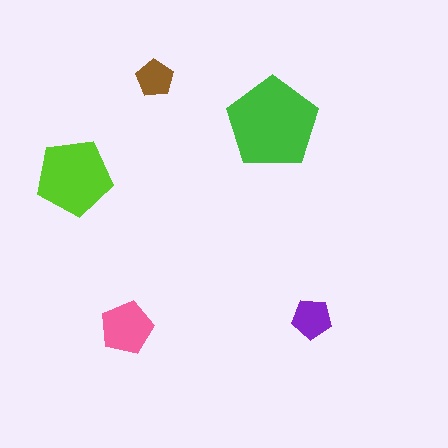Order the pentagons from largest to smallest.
the green one, the lime one, the pink one, the purple one, the brown one.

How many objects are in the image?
There are 5 objects in the image.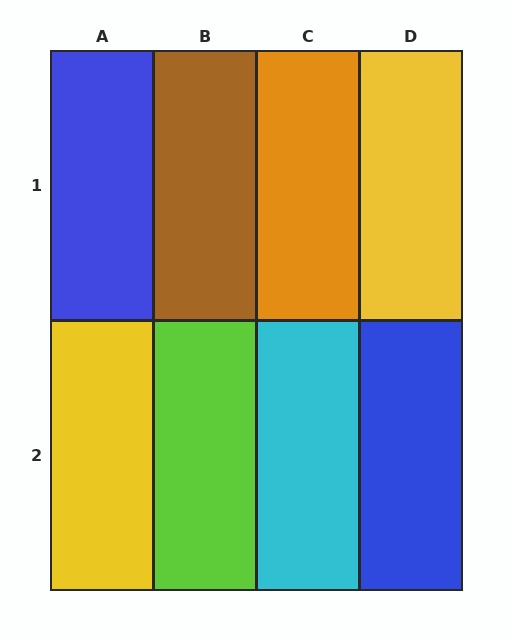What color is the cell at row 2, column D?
Blue.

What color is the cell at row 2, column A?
Yellow.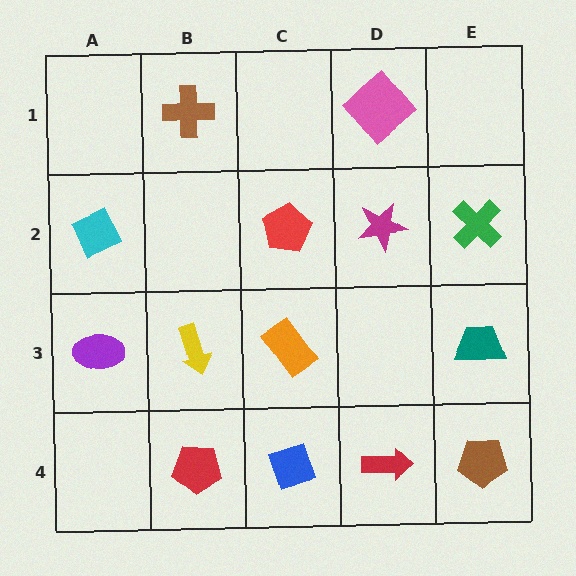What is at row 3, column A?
A purple ellipse.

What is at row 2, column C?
A red pentagon.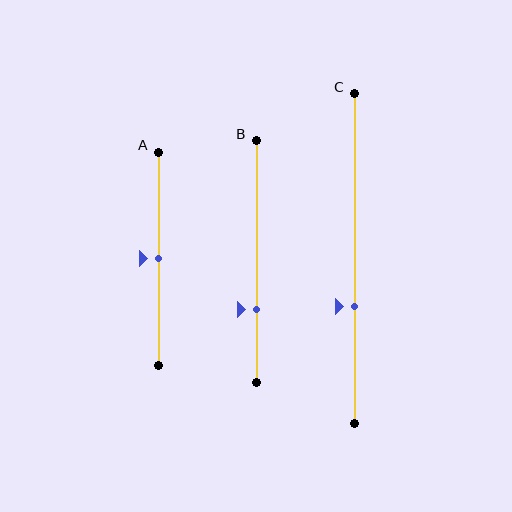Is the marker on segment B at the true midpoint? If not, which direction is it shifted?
No, the marker on segment B is shifted downward by about 20% of the segment length.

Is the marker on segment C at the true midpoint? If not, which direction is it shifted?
No, the marker on segment C is shifted downward by about 15% of the segment length.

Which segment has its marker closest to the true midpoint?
Segment A has its marker closest to the true midpoint.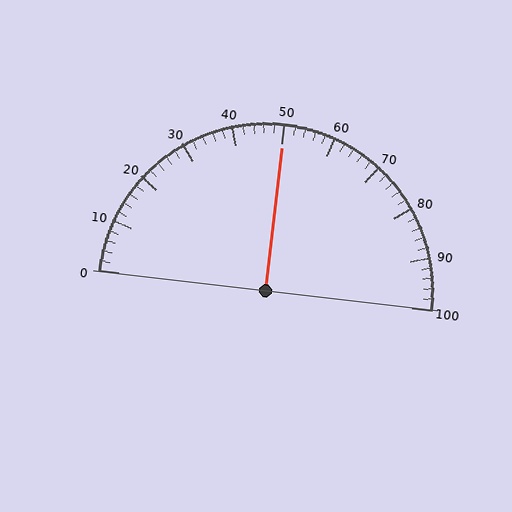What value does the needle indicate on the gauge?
The needle indicates approximately 50.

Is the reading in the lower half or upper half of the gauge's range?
The reading is in the upper half of the range (0 to 100).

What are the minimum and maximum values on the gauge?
The gauge ranges from 0 to 100.